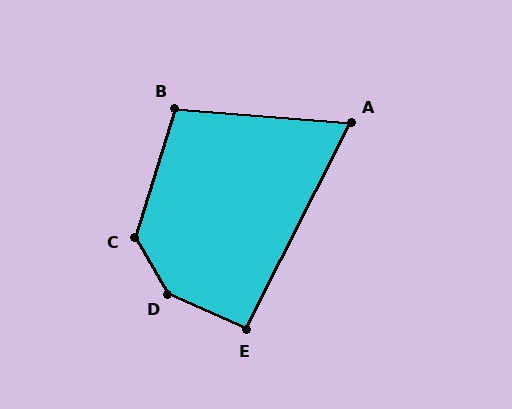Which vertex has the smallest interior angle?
A, at approximately 68 degrees.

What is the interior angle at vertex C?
Approximately 132 degrees (obtuse).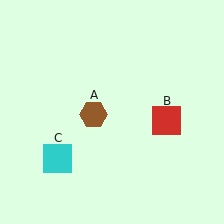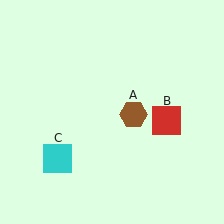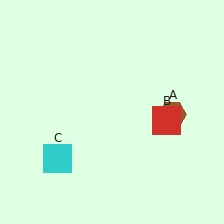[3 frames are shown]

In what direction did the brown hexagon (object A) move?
The brown hexagon (object A) moved right.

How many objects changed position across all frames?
1 object changed position: brown hexagon (object A).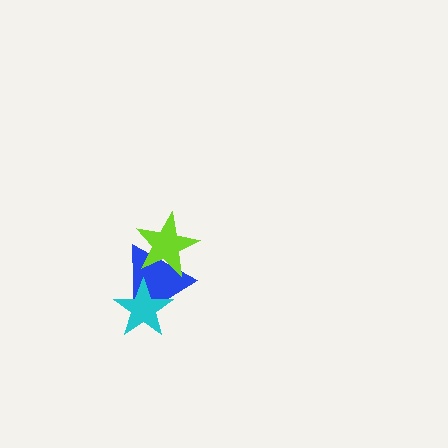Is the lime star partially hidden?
No, no other shape covers it.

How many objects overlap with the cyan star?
1 object overlaps with the cyan star.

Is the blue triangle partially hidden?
Yes, it is partially covered by another shape.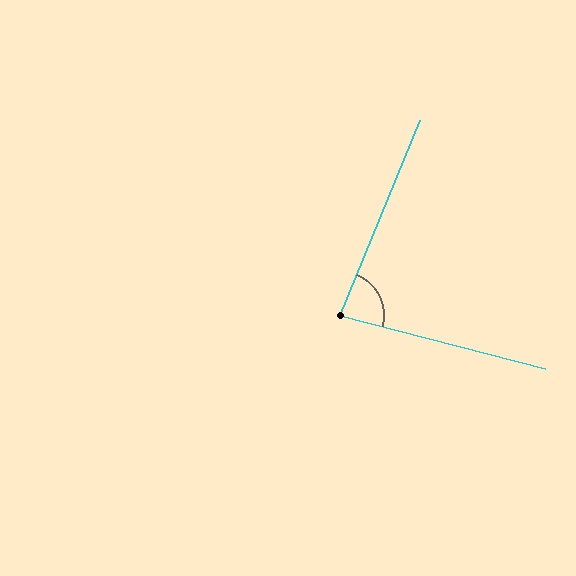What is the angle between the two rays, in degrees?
Approximately 82 degrees.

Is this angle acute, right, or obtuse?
It is acute.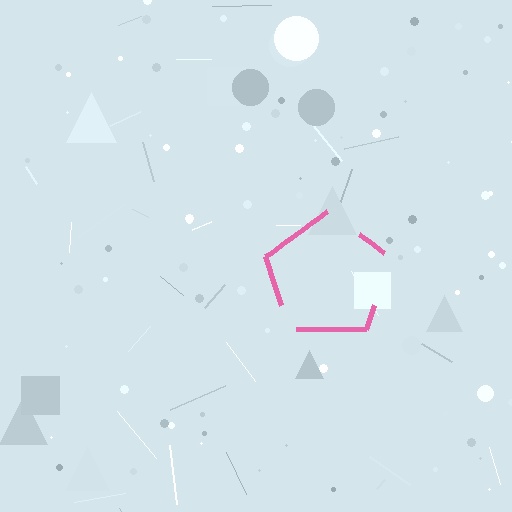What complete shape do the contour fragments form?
The contour fragments form a pentagon.